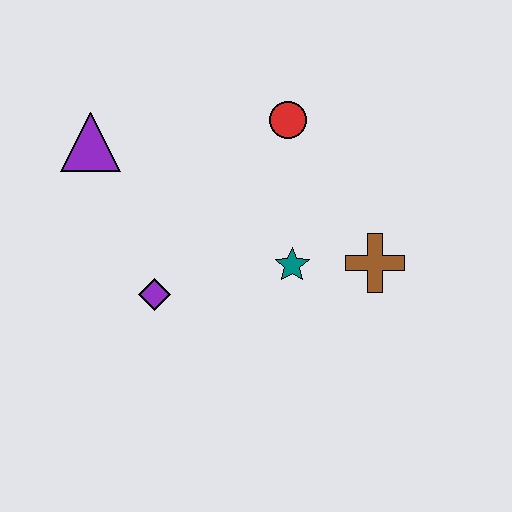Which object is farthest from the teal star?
The purple triangle is farthest from the teal star.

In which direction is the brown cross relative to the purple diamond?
The brown cross is to the right of the purple diamond.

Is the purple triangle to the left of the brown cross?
Yes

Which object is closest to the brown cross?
The teal star is closest to the brown cross.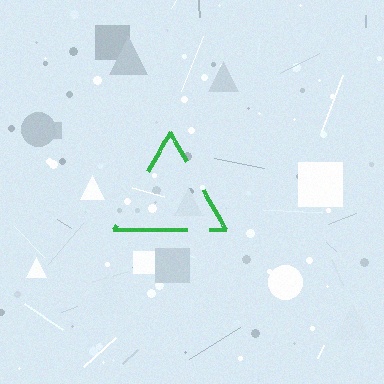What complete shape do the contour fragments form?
The contour fragments form a triangle.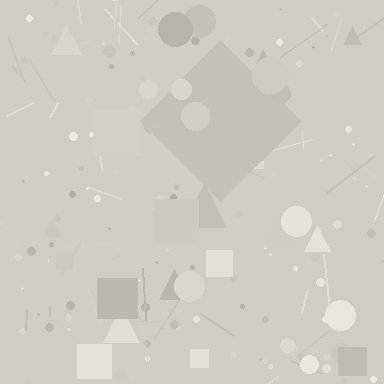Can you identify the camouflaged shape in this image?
The camouflaged shape is a diamond.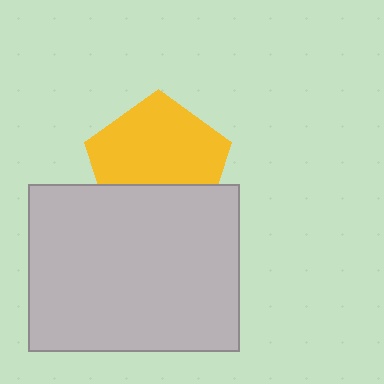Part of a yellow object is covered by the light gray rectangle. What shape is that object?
It is a pentagon.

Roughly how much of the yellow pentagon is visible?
Most of it is visible (roughly 66%).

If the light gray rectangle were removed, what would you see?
You would see the complete yellow pentagon.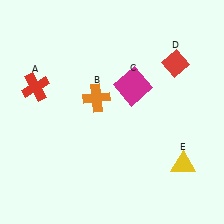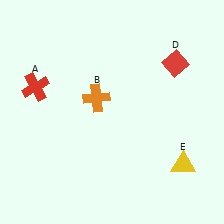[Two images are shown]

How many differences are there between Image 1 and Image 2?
There is 1 difference between the two images.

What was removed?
The magenta square (C) was removed in Image 2.